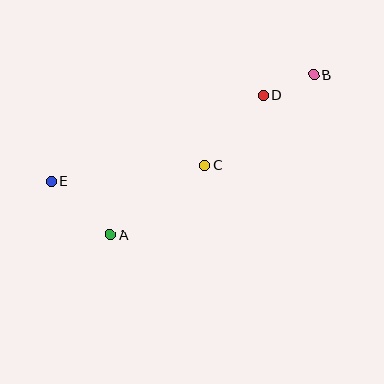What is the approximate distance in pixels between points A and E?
The distance between A and E is approximately 80 pixels.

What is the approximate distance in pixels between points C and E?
The distance between C and E is approximately 154 pixels.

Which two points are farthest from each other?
Points B and E are farthest from each other.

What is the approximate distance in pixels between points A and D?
The distance between A and D is approximately 207 pixels.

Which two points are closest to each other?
Points B and D are closest to each other.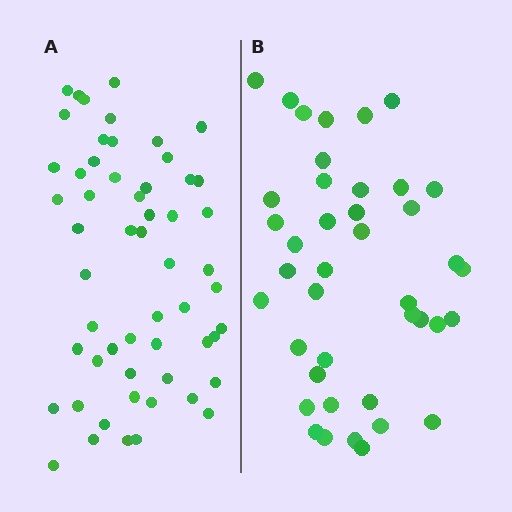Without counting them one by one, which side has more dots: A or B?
Region A (the left region) has more dots.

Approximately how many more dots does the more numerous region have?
Region A has approximately 15 more dots than region B.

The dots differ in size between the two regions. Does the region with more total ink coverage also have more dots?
No. Region B has more total ink coverage because its dots are larger, but region A actually contains more individual dots. Total area can be misleading — the number of items is what matters here.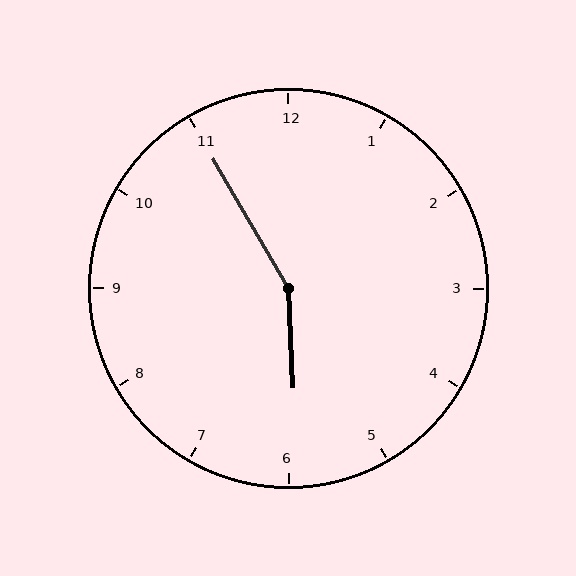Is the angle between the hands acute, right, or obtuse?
It is obtuse.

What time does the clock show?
5:55.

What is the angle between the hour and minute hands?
Approximately 152 degrees.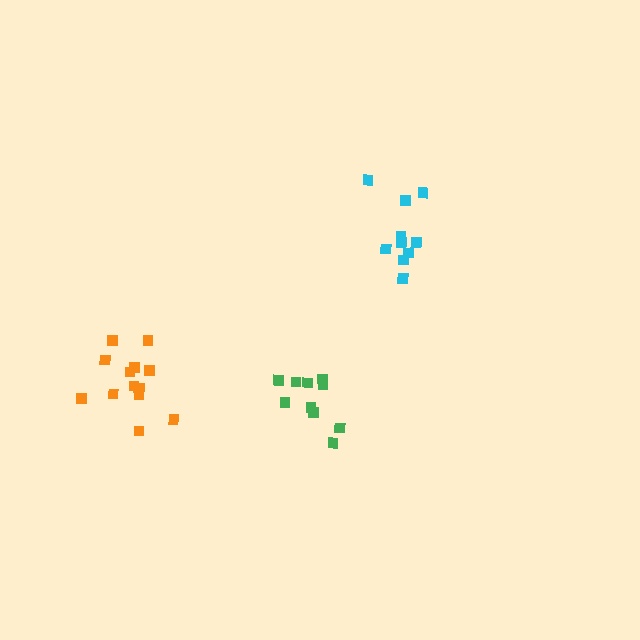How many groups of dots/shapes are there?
There are 3 groups.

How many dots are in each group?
Group 1: 10 dots, Group 2: 10 dots, Group 3: 13 dots (33 total).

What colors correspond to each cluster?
The clusters are colored: green, cyan, orange.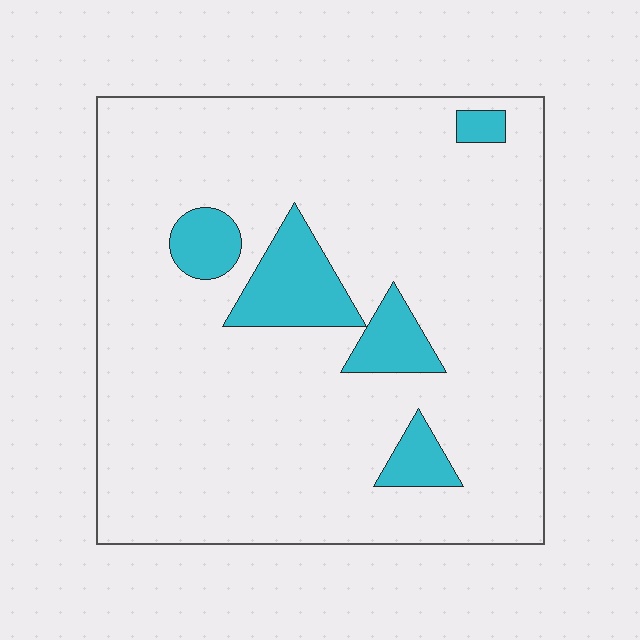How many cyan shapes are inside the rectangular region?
5.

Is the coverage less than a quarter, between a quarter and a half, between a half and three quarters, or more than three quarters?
Less than a quarter.